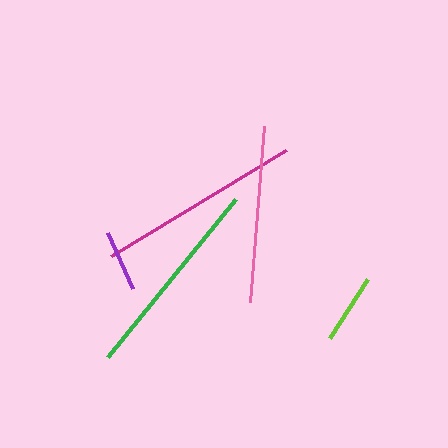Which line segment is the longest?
The magenta line is the longest at approximately 205 pixels.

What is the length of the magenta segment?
The magenta segment is approximately 205 pixels long.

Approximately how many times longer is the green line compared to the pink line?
The green line is approximately 1.2 times the length of the pink line.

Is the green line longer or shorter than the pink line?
The green line is longer than the pink line.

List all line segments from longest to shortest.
From longest to shortest: magenta, green, pink, lime, purple.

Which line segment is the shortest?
The purple line is the shortest at approximately 61 pixels.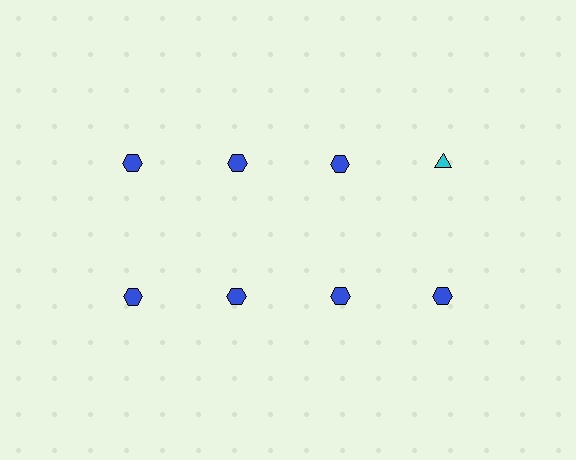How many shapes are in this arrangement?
There are 8 shapes arranged in a grid pattern.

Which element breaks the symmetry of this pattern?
The cyan triangle in the top row, second from right column breaks the symmetry. All other shapes are blue hexagons.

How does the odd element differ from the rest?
It differs in both color (cyan instead of blue) and shape (triangle instead of hexagon).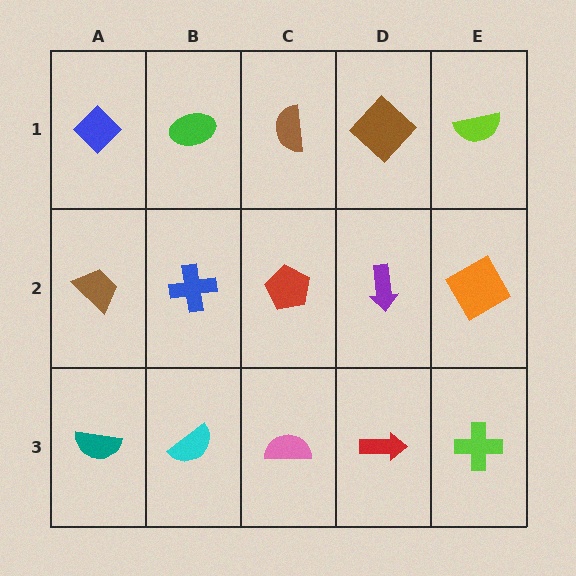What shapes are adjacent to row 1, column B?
A blue cross (row 2, column B), a blue diamond (row 1, column A), a brown semicircle (row 1, column C).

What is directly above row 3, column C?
A red pentagon.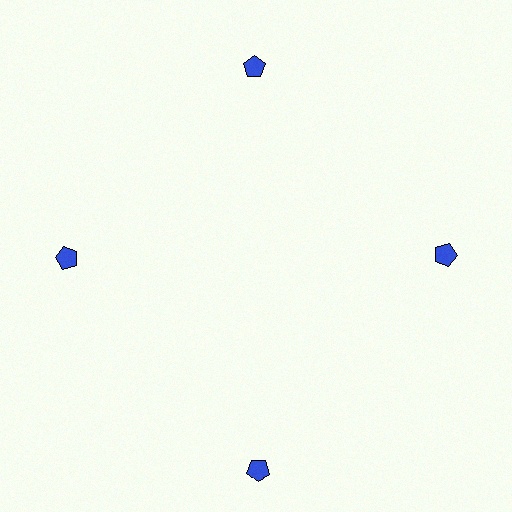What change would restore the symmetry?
The symmetry would be restored by moving it inward, back onto the ring so that all 4 pentagons sit at equal angles and equal distance from the center.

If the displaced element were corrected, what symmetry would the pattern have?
It would have 4-fold rotational symmetry — the pattern would map onto itself every 90 degrees.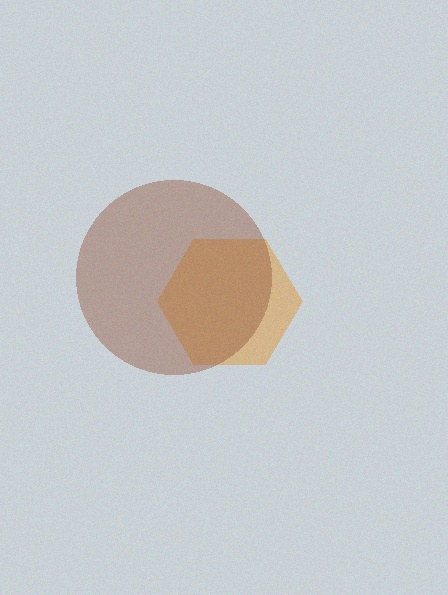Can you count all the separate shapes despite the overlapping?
Yes, there are 2 separate shapes.